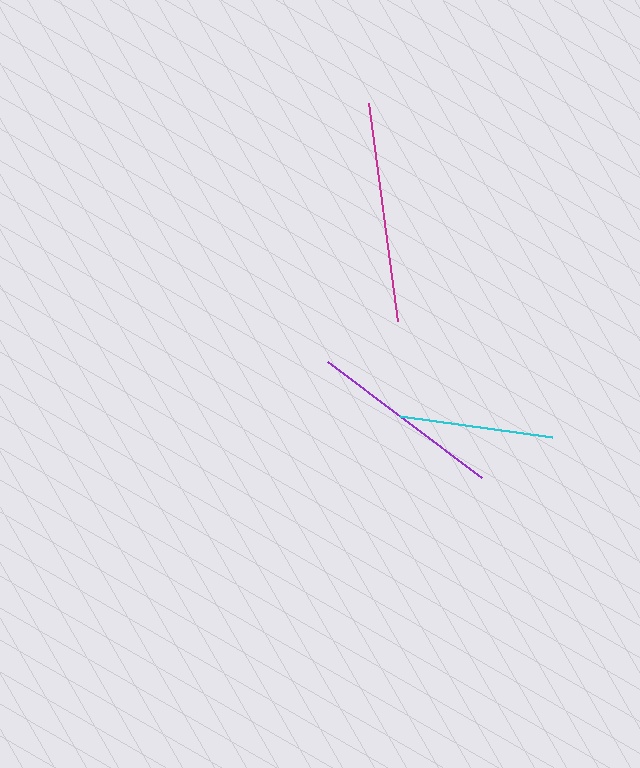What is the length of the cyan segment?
The cyan segment is approximately 153 pixels long.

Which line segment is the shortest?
The cyan line is the shortest at approximately 153 pixels.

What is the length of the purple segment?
The purple segment is approximately 192 pixels long.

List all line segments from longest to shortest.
From longest to shortest: magenta, purple, cyan.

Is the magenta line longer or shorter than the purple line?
The magenta line is longer than the purple line.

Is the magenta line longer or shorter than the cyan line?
The magenta line is longer than the cyan line.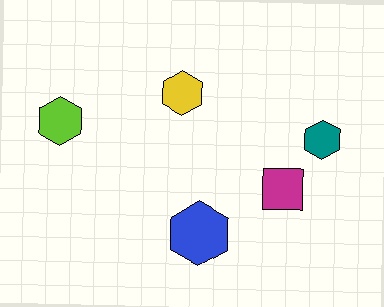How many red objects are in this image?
There are no red objects.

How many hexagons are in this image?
There are 4 hexagons.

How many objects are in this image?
There are 5 objects.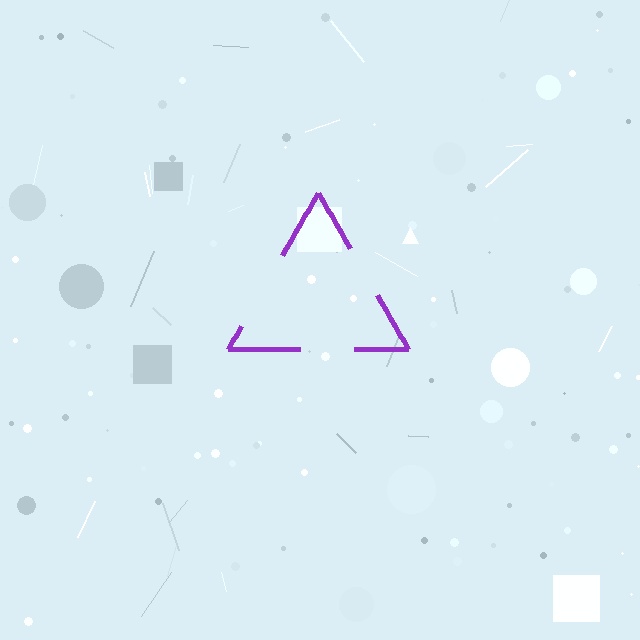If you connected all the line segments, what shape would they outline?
They would outline a triangle.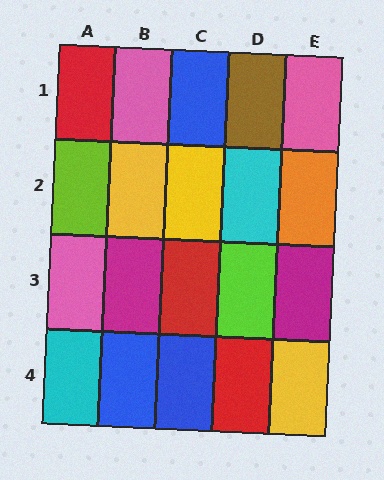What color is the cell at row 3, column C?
Red.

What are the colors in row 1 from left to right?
Red, pink, blue, brown, pink.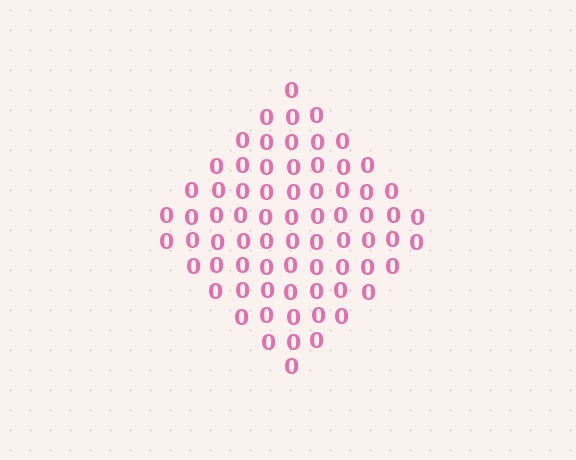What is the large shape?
The large shape is a diamond.